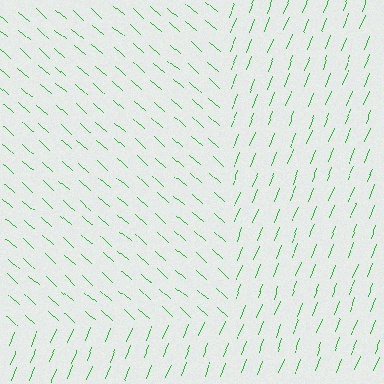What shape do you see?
I see a rectangle.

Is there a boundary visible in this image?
Yes, there is a texture boundary formed by a change in line orientation.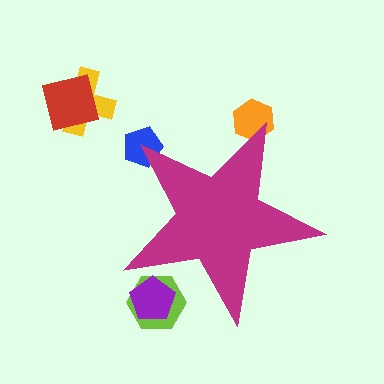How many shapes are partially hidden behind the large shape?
4 shapes are partially hidden.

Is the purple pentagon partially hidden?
Yes, the purple pentagon is partially hidden behind the magenta star.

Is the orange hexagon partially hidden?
Yes, the orange hexagon is partially hidden behind the magenta star.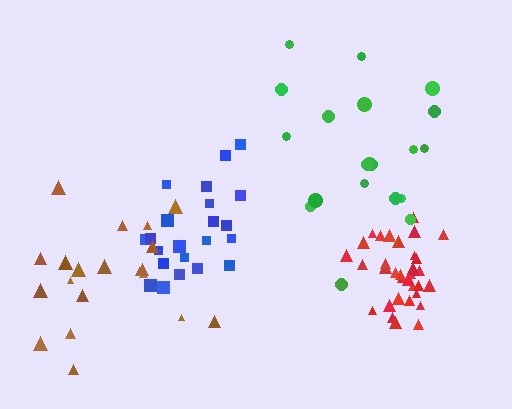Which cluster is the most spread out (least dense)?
Brown.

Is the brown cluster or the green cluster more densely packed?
Green.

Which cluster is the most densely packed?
Red.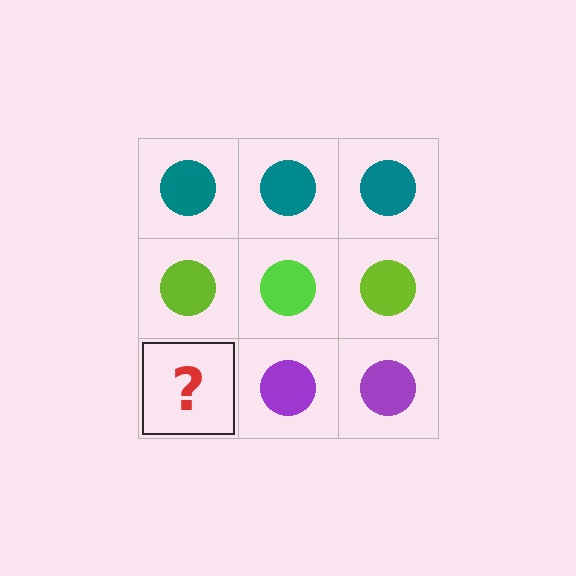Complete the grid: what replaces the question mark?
The question mark should be replaced with a purple circle.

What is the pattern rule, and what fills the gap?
The rule is that each row has a consistent color. The gap should be filled with a purple circle.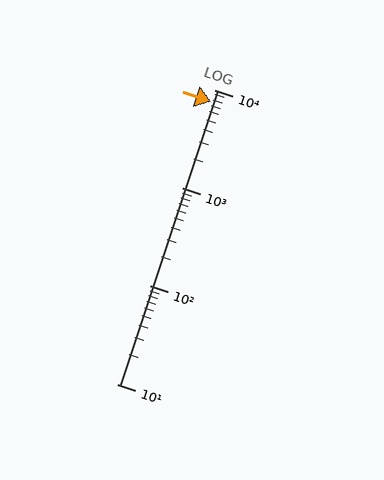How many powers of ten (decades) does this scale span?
The scale spans 3 decades, from 10 to 10000.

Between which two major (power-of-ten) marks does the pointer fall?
The pointer is between 1000 and 10000.